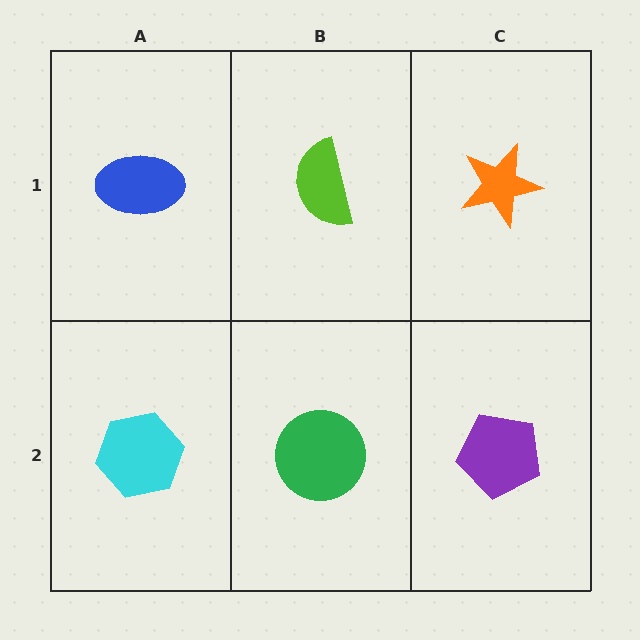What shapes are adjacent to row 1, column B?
A green circle (row 2, column B), a blue ellipse (row 1, column A), an orange star (row 1, column C).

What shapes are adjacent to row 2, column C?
An orange star (row 1, column C), a green circle (row 2, column B).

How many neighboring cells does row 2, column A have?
2.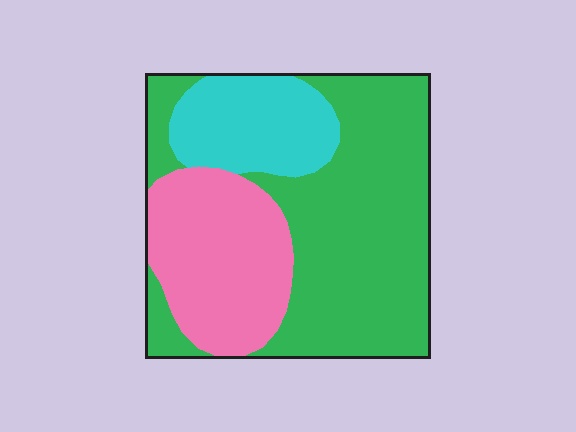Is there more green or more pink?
Green.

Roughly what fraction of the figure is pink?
Pink takes up about one quarter (1/4) of the figure.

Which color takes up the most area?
Green, at roughly 55%.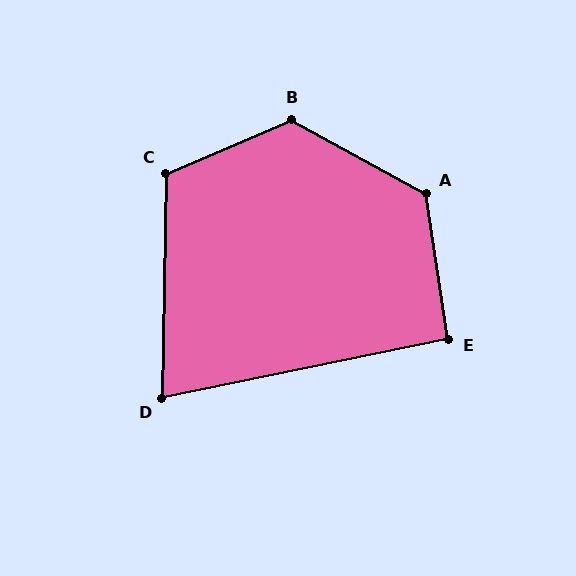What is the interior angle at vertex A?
Approximately 127 degrees (obtuse).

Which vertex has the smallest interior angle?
D, at approximately 77 degrees.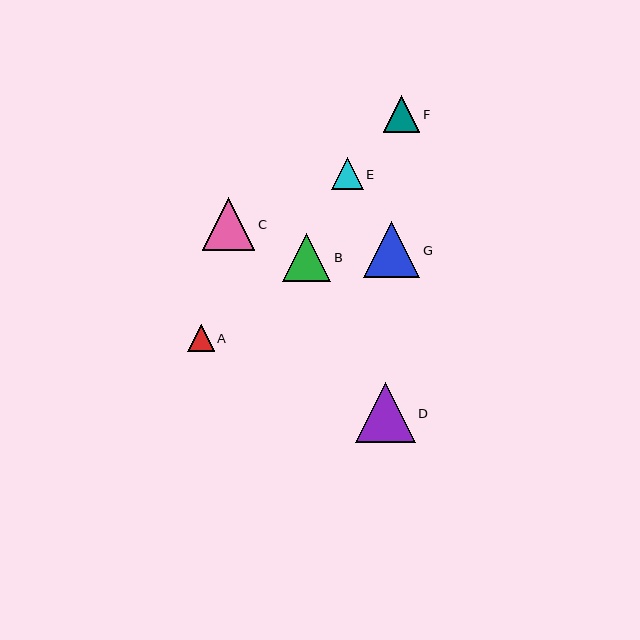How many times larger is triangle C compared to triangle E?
Triangle C is approximately 1.7 times the size of triangle E.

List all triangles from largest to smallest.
From largest to smallest: D, G, C, B, F, E, A.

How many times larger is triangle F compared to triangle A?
Triangle F is approximately 1.4 times the size of triangle A.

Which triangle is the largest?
Triangle D is the largest with a size of approximately 59 pixels.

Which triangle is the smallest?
Triangle A is the smallest with a size of approximately 27 pixels.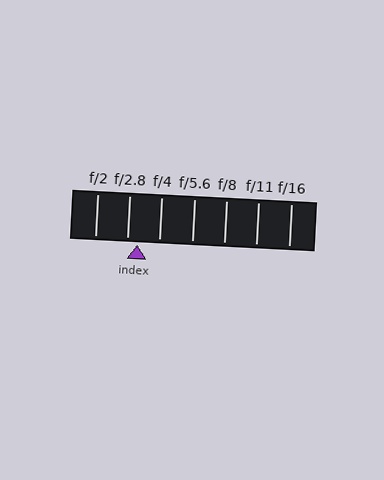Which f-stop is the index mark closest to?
The index mark is closest to f/2.8.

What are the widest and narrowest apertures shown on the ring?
The widest aperture shown is f/2 and the narrowest is f/16.